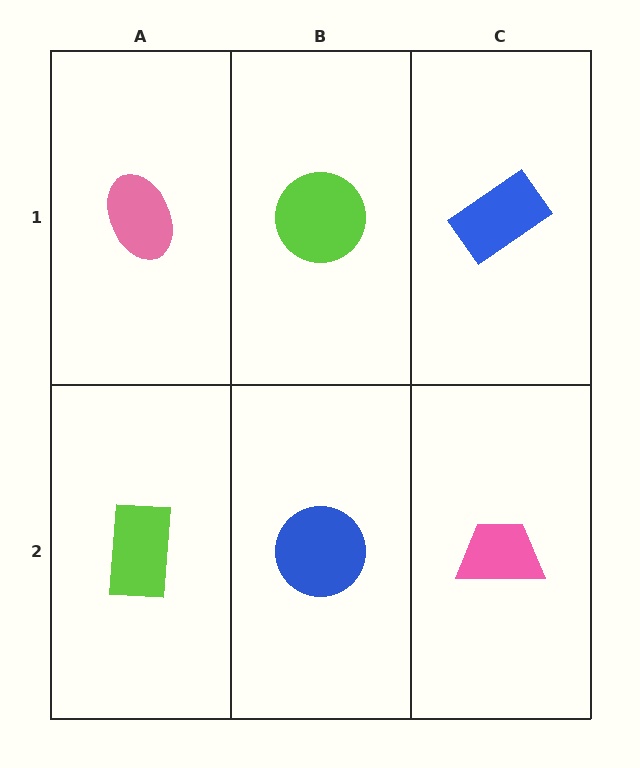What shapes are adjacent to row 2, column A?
A pink ellipse (row 1, column A), a blue circle (row 2, column B).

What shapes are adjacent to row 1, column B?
A blue circle (row 2, column B), a pink ellipse (row 1, column A), a blue rectangle (row 1, column C).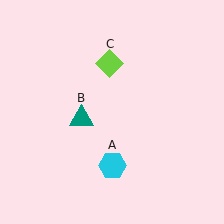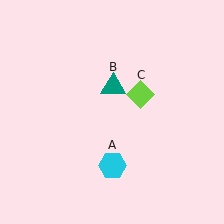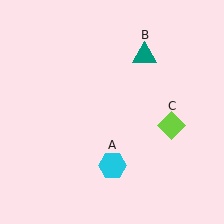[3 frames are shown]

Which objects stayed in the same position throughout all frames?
Cyan hexagon (object A) remained stationary.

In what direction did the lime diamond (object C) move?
The lime diamond (object C) moved down and to the right.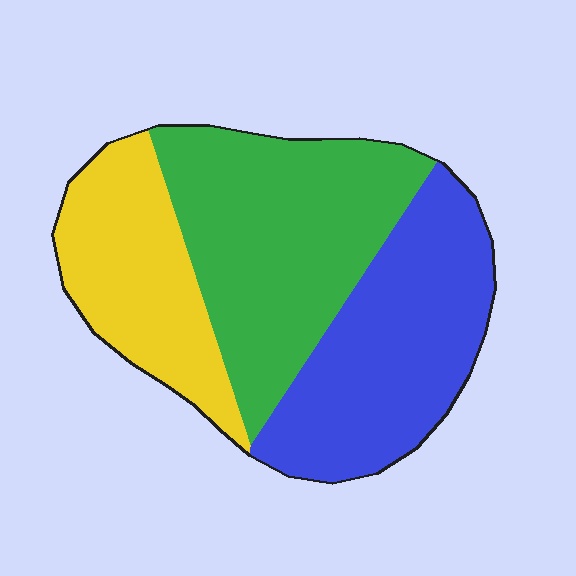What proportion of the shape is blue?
Blue takes up about one third (1/3) of the shape.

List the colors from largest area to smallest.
From largest to smallest: green, blue, yellow.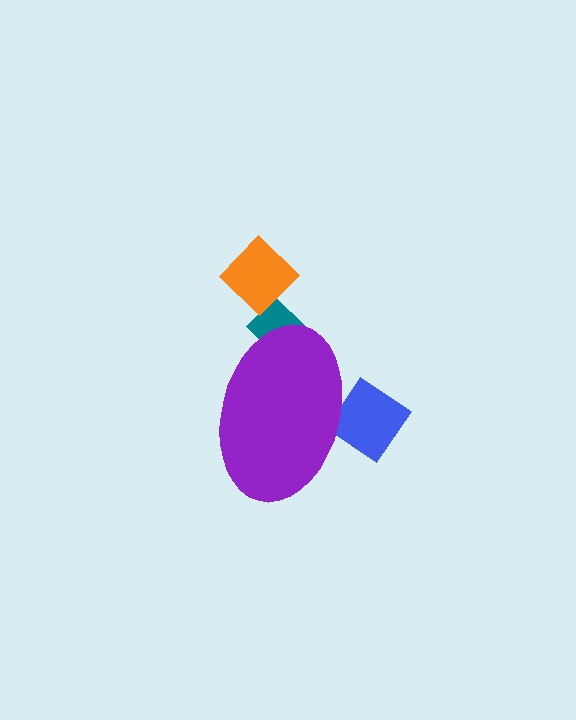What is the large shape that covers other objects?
A purple ellipse.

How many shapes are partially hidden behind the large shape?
2 shapes are partially hidden.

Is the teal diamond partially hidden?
Yes, the teal diamond is partially hidden behind the purple ellipse.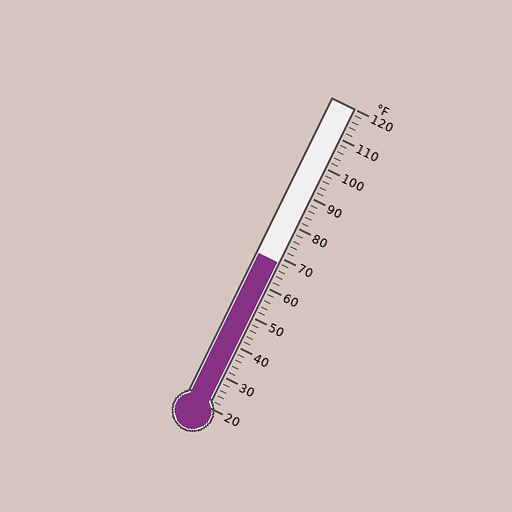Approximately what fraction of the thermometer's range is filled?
The thermometer is filled to approximately 50% of its range.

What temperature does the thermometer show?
The thermometer shows approximately 68°F.